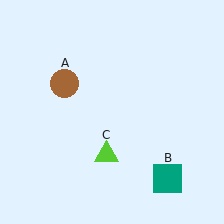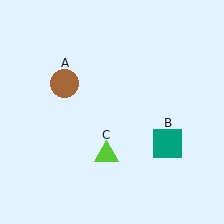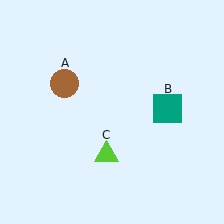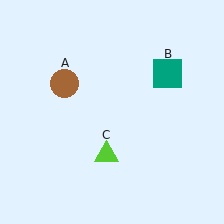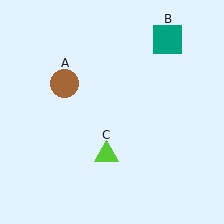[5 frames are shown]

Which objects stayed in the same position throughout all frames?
Brown circle (object A) and lime triangle (object C) remained stationary.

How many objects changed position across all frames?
1 object changed position: teal square (object B).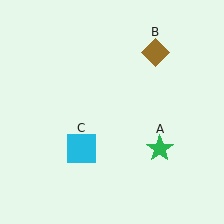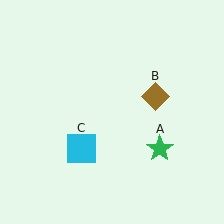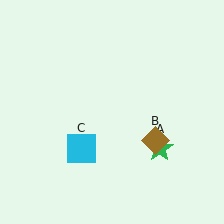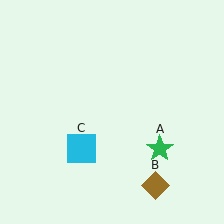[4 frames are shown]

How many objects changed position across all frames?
1 object changed position: brown diamond (object B).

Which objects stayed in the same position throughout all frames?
Green star (object A) and cyan square (object C) remained stationary.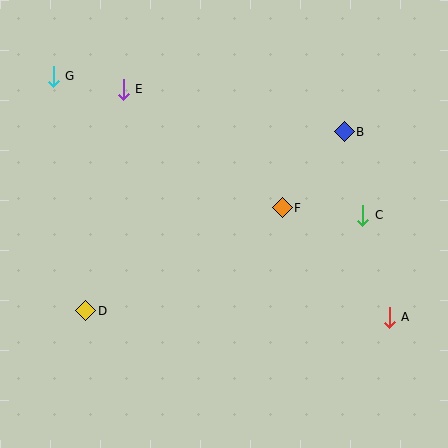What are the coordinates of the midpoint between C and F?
The midpoint between C and F is at (322, 212).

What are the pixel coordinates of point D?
Point D is at (86, 311).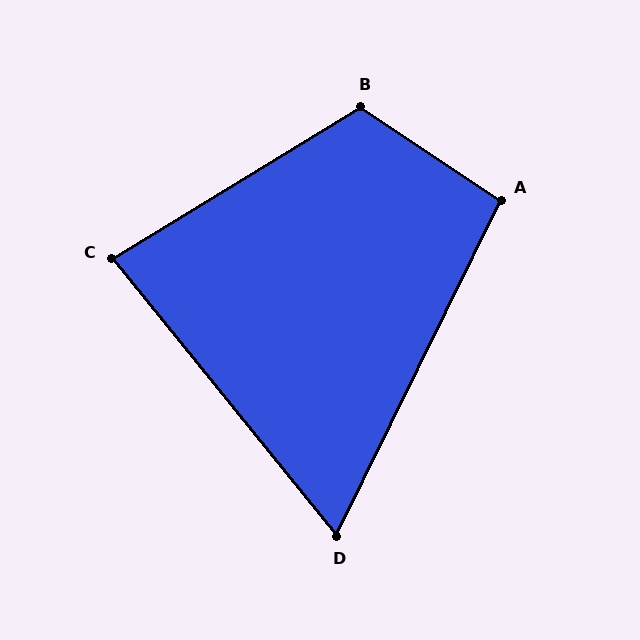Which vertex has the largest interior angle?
B, at approximately 115 degrees.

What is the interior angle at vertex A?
Approximately 98 degrees (obtuse).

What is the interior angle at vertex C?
Approximately 82 degrees (acute).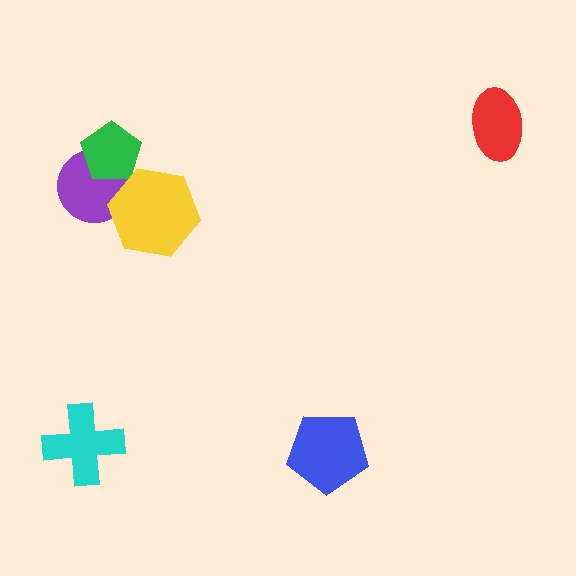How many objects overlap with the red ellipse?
0 objects overlap with the red ellipse.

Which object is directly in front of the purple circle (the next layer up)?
The green pentagon is directly in front of the purple circle.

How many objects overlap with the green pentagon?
1 object overlaps with the green pentagon.